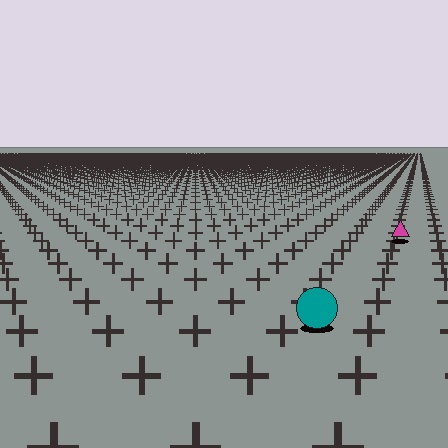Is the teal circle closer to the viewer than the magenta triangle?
Yes. The teal circle is closer — you can tell from the texture gradient: the ground texture is coarser near it.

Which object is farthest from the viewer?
The magenta triangle is farthest from the viewer. It appears smaller and the ground texture around it is denser.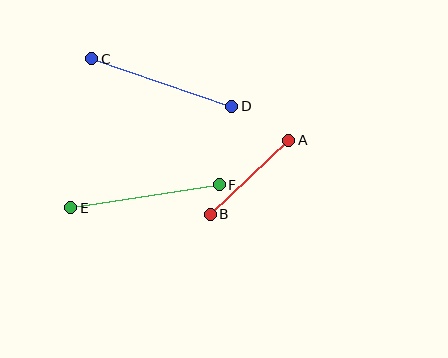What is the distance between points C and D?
The distance is approximately 148 pixels.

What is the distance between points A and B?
The distance is approximately 108 pixels.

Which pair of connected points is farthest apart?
Points E and F are farthest apart.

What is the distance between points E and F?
The distance is approximately 150 pixels.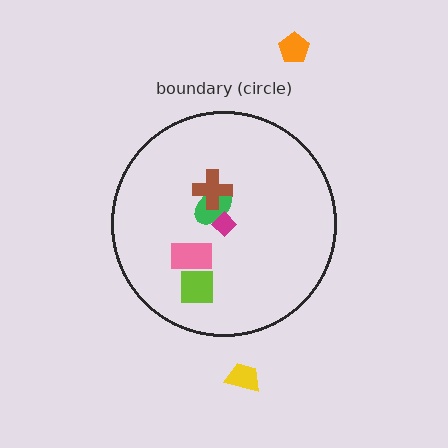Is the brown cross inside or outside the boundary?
Inside.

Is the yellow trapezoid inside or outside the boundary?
Outside.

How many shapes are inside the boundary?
5 inside, 2 outside.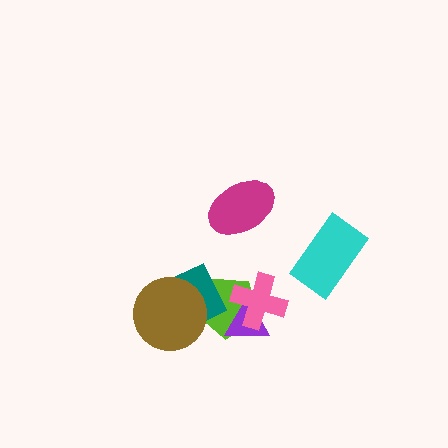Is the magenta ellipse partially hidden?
No, no other shape covers it.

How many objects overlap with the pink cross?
2 objects overlap with the pink cross.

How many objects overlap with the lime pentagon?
4 objects overlap with the lime pentagon.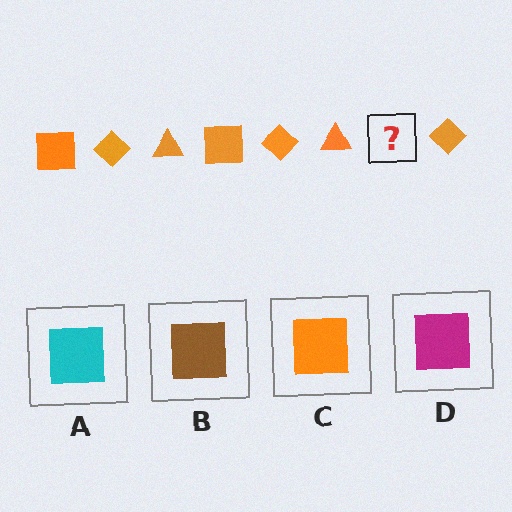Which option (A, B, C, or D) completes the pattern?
C.